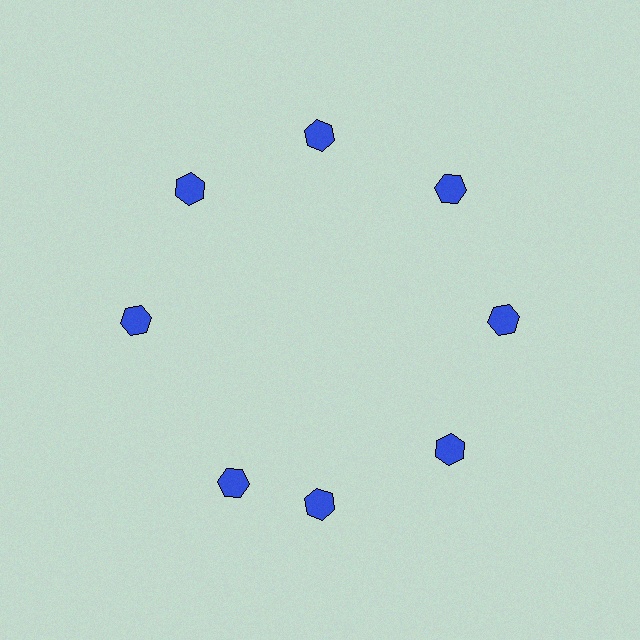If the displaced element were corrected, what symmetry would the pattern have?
It would have 8-fold rotational symmetry — the pattern would map onto itself every 45 degrees.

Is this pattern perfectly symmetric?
No. The 8 blue hexagons are arranged in a ring, but one element near the 8 o'clock position is rotated out of alignment along the ring, breaking the 8-fold rotational symmetry.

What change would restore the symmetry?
The symmetry would be restored by rotating it back into even spacing with its neighbors so that all 8 hexagons sit at equal angles and equal distance from the center.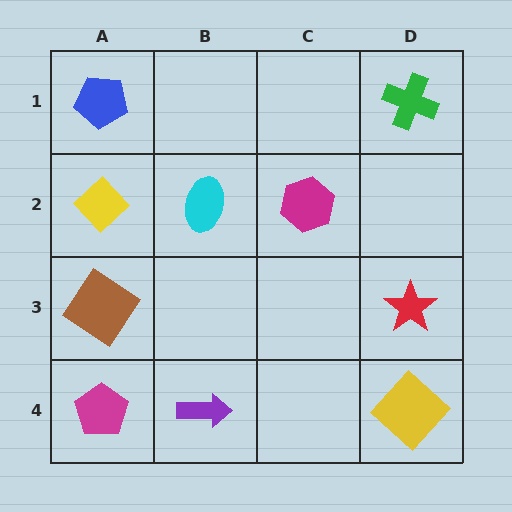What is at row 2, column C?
A magenta hexagon.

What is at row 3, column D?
A red star.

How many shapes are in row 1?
2 shapes.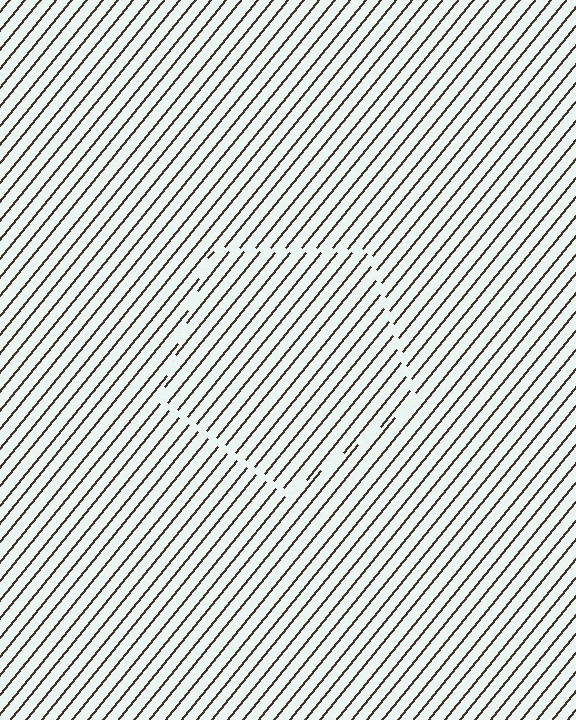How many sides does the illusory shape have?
5 sides — the line-ends trace a pentagon.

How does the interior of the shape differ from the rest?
The interior of the shape contains the same grating, shifted by half a period — the contour is defined by the phase discontinuity where line-ends from the inner and outer gratings abut.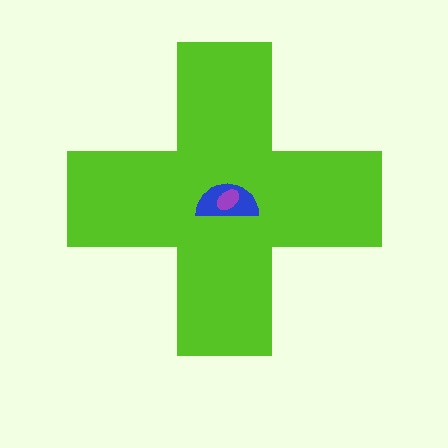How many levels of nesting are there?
3.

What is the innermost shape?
The purple ellipse.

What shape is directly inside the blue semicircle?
The purple ellipse.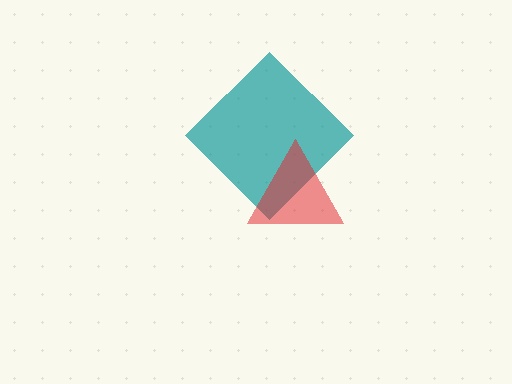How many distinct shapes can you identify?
There are 2 distinct shapes: a teal diamond, a red triangle.